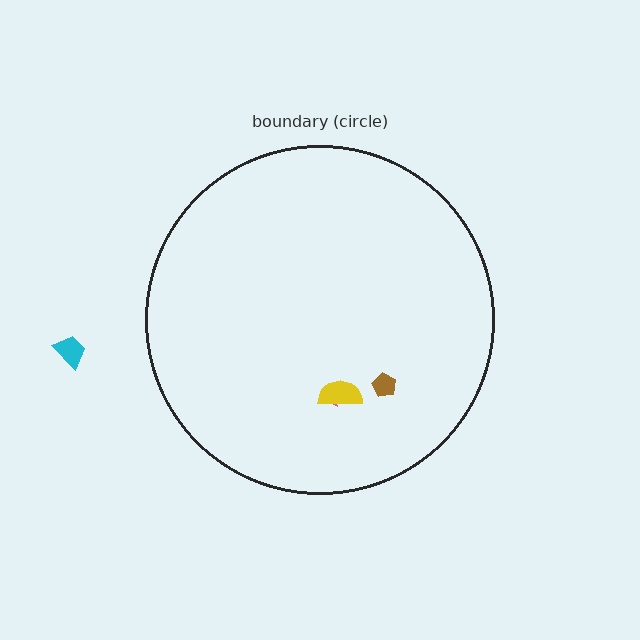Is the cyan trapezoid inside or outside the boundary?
Outside.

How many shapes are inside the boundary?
3 inside, 1 outside.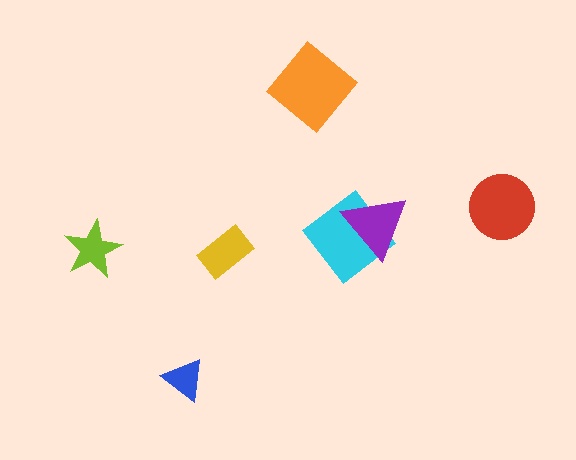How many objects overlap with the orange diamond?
0 objects overlap with the orange diamond.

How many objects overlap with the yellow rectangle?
0 objects overlap with the yellow rectangle.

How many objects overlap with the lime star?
0 objects overlap with the lime star.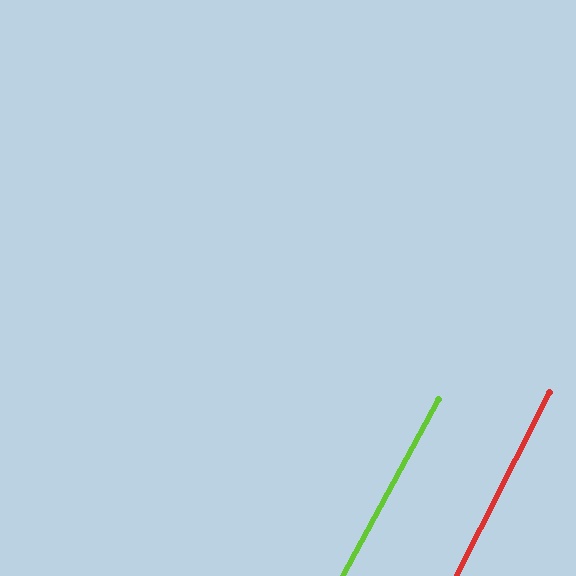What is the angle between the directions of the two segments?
Approximately 2 degrees.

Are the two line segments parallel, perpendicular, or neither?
Parallel — their directions differ by only 1.5°.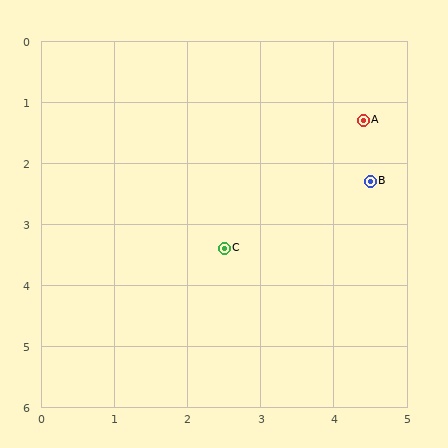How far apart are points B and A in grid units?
Points B and A are about 1.0 grid units apart.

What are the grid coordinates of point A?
Point A is at approximately (4.4, 1.3).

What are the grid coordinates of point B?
Point B is at approximately (4.5, 2.3).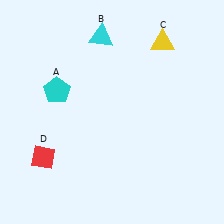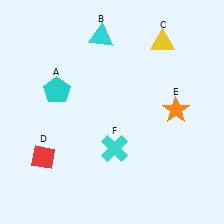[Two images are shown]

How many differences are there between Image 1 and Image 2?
There are 2 differences between the two images.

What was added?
An orange star (E), a cyan cross (F) were added in Image 2.